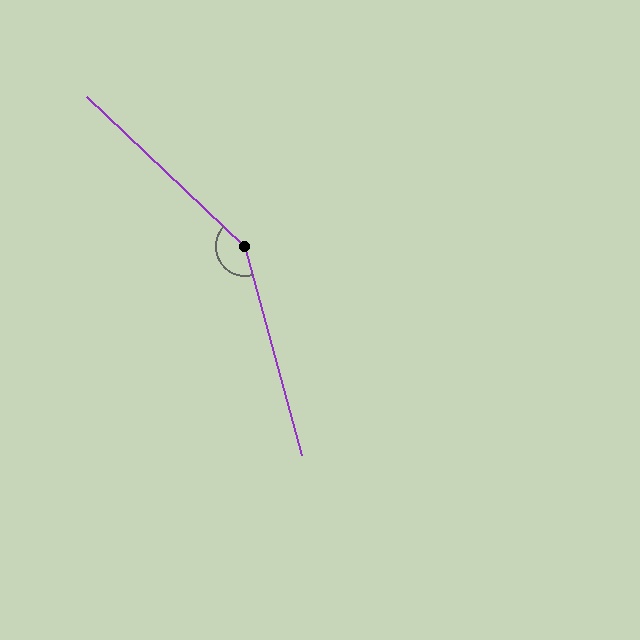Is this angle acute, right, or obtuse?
It is obtuse.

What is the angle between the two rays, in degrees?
Approximately 149 degrees.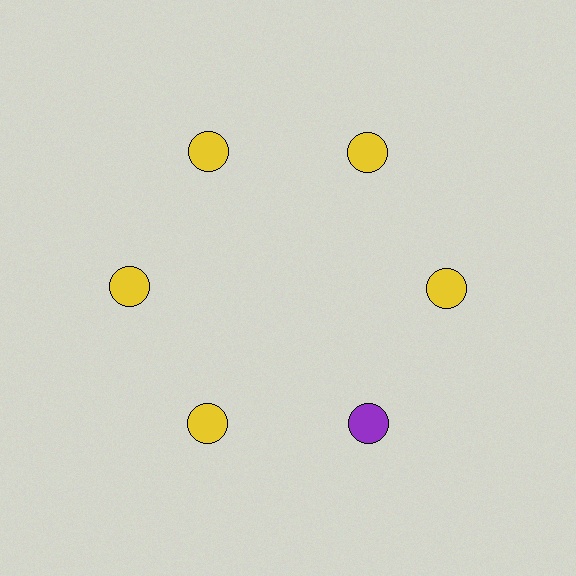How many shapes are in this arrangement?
There are 6 shapes arranged in a ring pattern.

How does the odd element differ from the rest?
It has a different color: purple instead of yellow.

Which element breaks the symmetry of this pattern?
The purple circle at roughly the 5 o'clock position breaks the symmetry. All other shapes are yellow circles.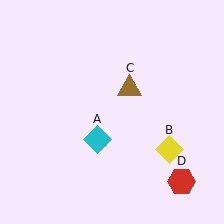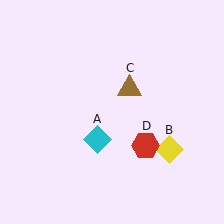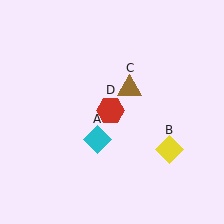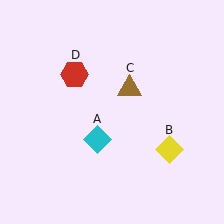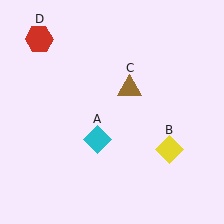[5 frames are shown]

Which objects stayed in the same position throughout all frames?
Cyan diamond (object A) and yellow diamond (object B) and brown triangle (object C) remained stationary.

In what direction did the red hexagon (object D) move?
The red hexagon (object D) moved up and to the left.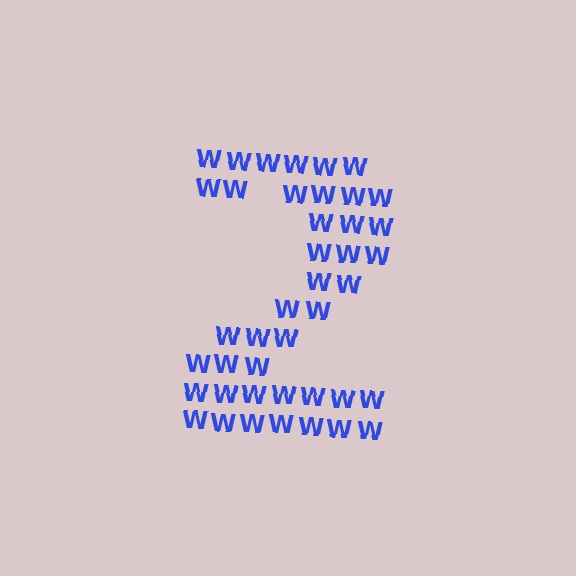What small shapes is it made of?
It is made of small letter W's.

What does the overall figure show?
The overall figure shows the digit 2.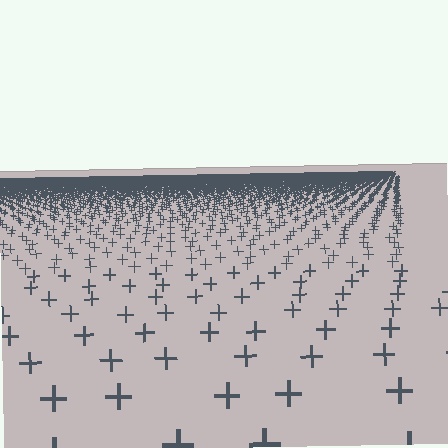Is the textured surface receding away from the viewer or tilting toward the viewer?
The surface is receding away from the viewer. Texture elements get smaller and denser toward the top.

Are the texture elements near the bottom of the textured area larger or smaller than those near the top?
Larger. Near the bottom, elements are closer to the viewer and appear at a bigger on-screen size.